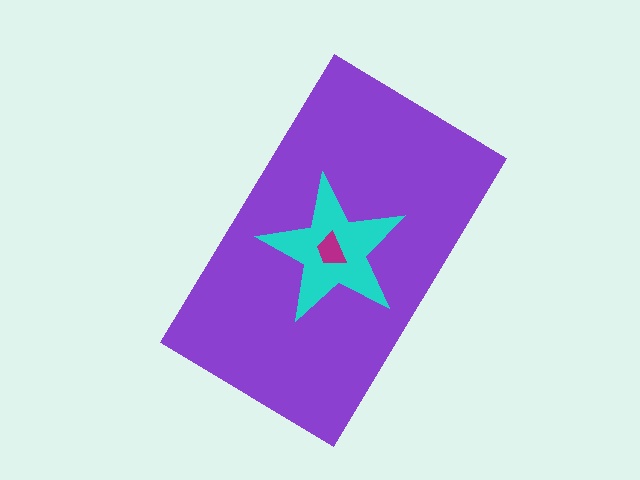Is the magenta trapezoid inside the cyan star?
Yes.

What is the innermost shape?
The magenta trapezoid.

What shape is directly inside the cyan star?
The magenta trapezoid.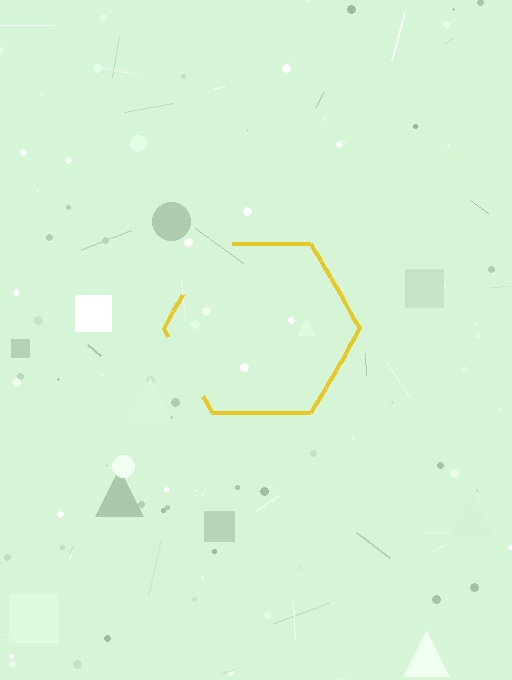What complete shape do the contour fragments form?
The contour fragments form a hexagon.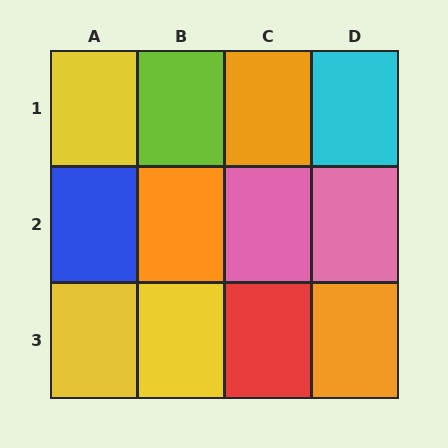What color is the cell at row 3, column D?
Orange.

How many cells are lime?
1 cell is lime.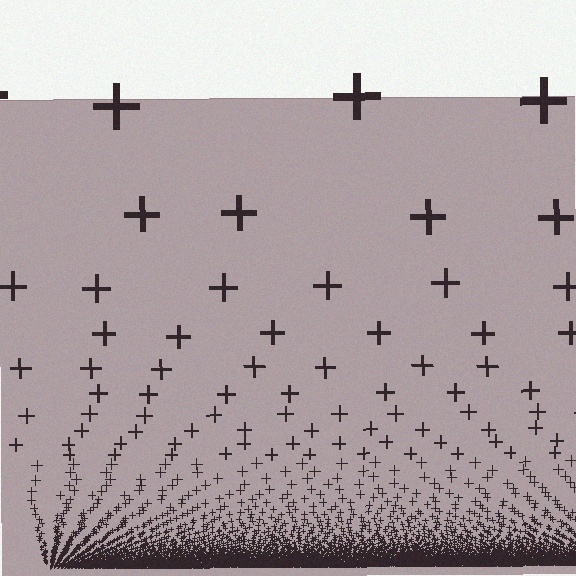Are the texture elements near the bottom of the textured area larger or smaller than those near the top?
Smaller. The gradient is inverted — elements near the bottom are smaller and denser.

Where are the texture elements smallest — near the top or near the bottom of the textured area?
Near the bottom.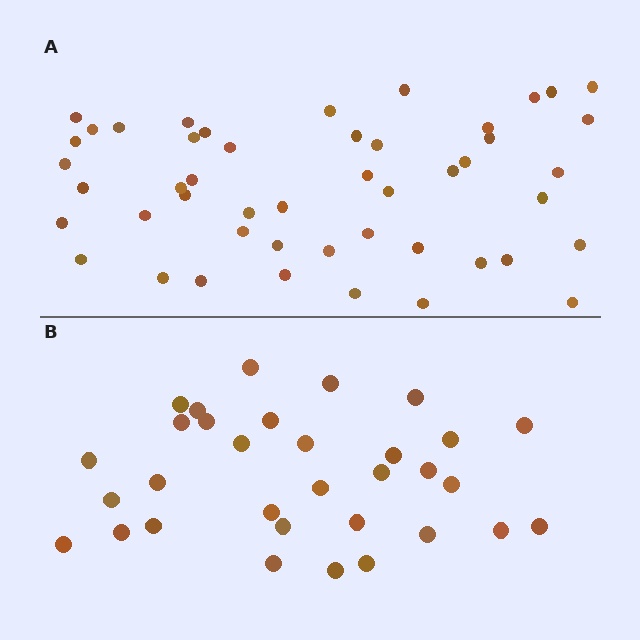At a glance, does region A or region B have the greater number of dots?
Region A (the top region) has more dots.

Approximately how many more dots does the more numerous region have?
Region A has approximately 15 more dots than region B.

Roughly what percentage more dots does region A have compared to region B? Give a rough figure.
About 50% more.